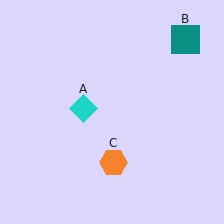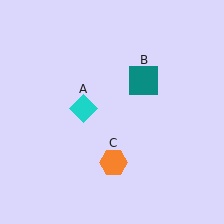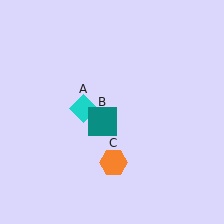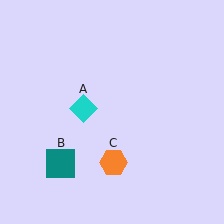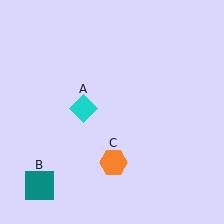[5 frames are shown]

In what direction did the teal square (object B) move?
The teal square (object B) moved down and to the left.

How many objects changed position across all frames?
1 object changed position: teal square (object B).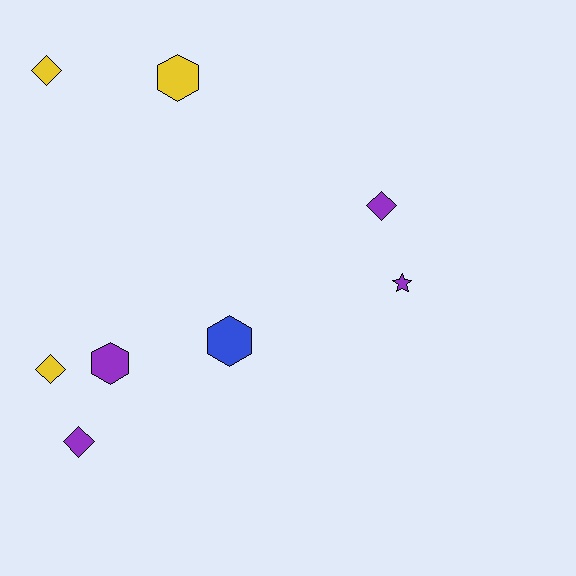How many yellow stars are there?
There are no yellow stars.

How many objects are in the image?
There are 8 objects.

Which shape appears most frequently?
Diamond, with 4 objects.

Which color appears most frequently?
Purple, with 4 objects.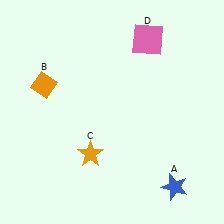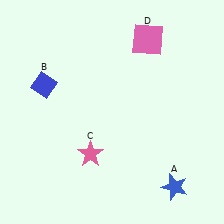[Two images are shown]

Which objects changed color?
B changed from orange to blue. C changed from orange to pink.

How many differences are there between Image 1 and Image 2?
There are 2 differences between the two images.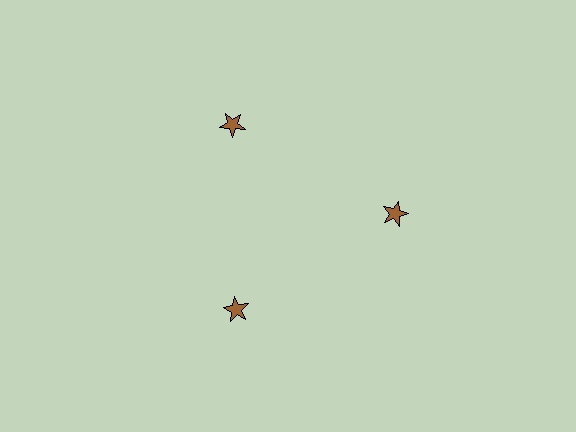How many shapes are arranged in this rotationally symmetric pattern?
There are 3 shapes, arranged in 3 groups of 1.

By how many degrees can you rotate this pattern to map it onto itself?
The pattern maps onto itself every 120 degrees of rotation.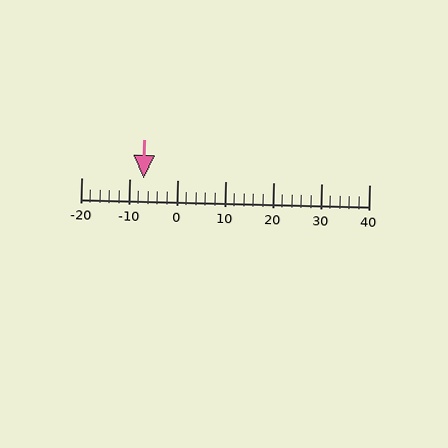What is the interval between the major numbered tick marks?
The major tick marks are spaced 10 units apart.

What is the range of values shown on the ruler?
The ruler shows values from -20 to 40.